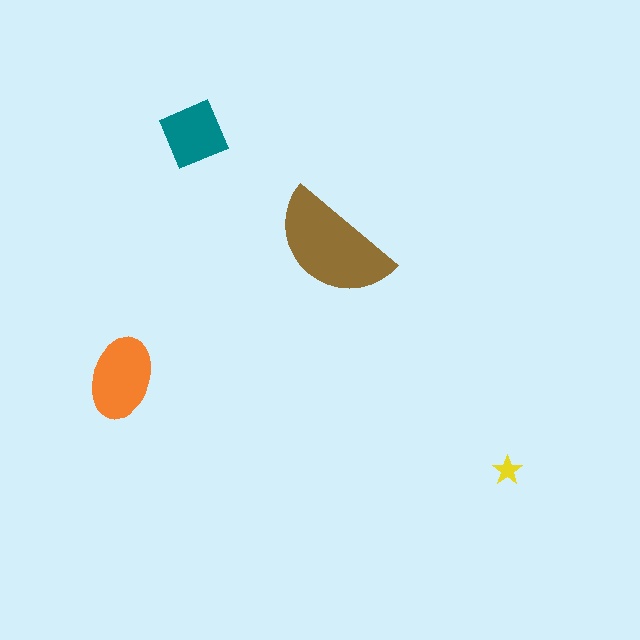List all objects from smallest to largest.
The yellow star, the teal diamond, the orange ellipse, the brown semicircle.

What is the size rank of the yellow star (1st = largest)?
4th.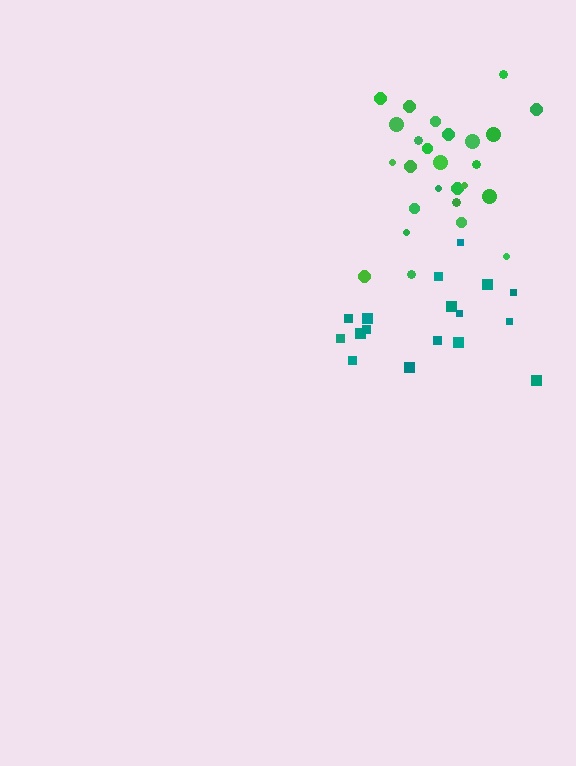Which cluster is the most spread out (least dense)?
Green.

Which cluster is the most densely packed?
Teal.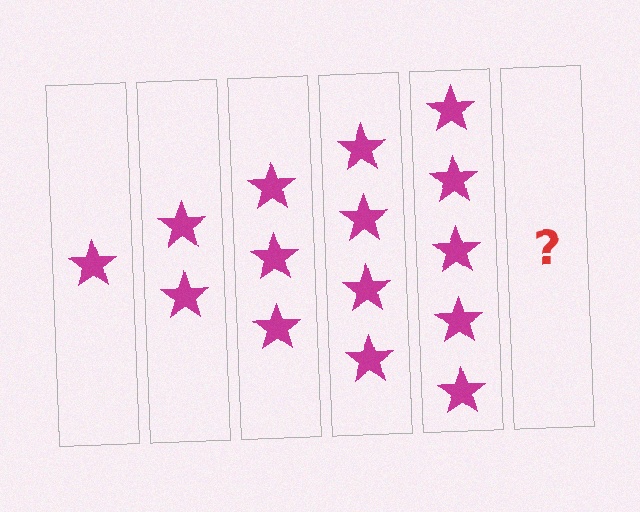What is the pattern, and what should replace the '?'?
The pattern is that each step adds one more star. The '?' should be 6 stars.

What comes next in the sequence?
The next element should be 6 stars.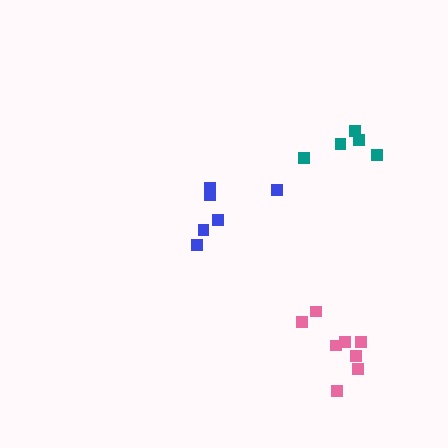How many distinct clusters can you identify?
There are 3 distinct clusters.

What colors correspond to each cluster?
The clusters are colored: pink, blue, teal.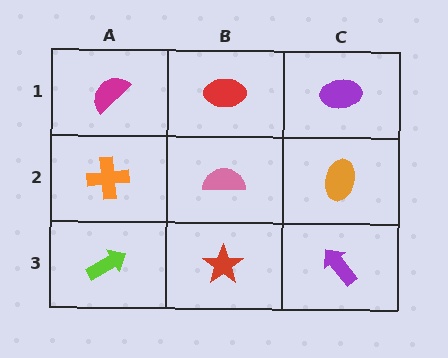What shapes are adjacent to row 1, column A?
An orange cross (row 2, column A), a red ellipse (row 1, column B).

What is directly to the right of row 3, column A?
A red star.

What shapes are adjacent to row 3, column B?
A pink semicircle (row 2, column B), a lime arrow (row 3, column A), a purple arrow (row 3, column C).